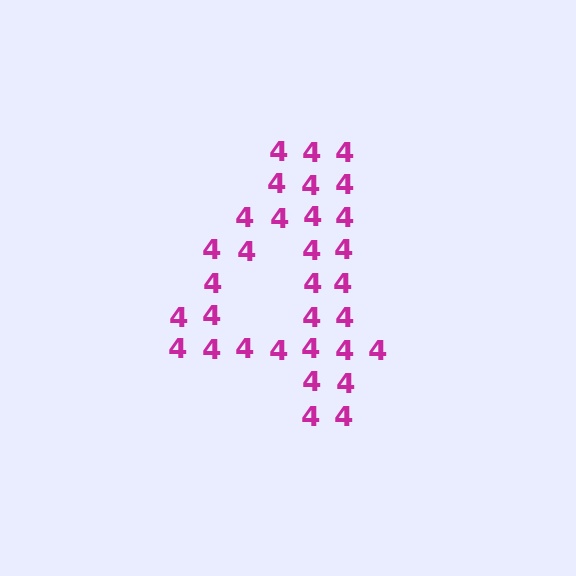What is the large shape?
The large shape is the digit 4.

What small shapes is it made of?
It is made of small digit 4's.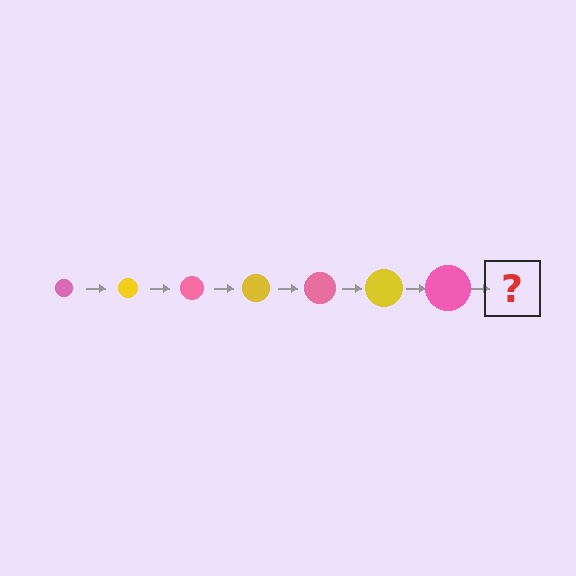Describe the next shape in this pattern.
It should be a yellow circle, larger than the previous one.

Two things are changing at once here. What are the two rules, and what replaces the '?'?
The two rules are that the circle grows larger each step and the color cycles through pink and yellow. The '?' should be a yellow circle, larger than the previous one.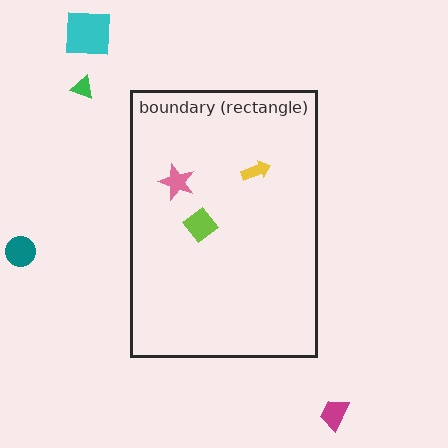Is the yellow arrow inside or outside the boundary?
Inside.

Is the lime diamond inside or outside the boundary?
Inside.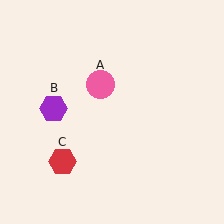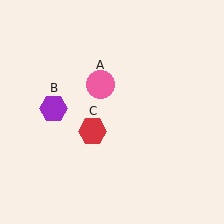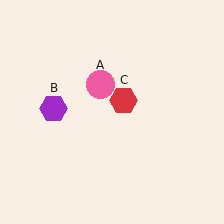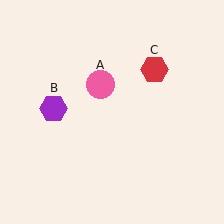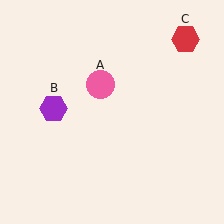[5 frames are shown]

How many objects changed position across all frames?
1 object changed position: red hexagon (object C).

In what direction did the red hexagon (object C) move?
The red hexagon (object C) moved up and to the right.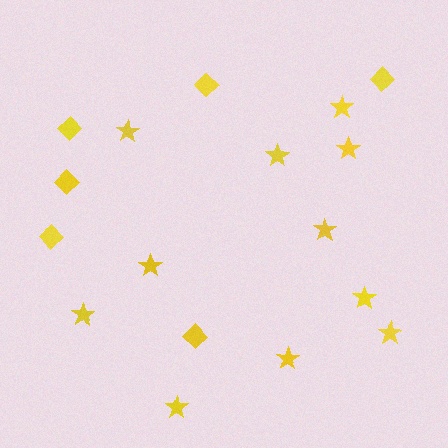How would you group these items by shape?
There are 2 groups: one group of diamonds (6) and one group of stars (11).